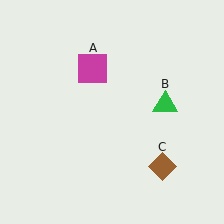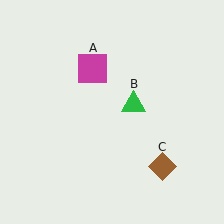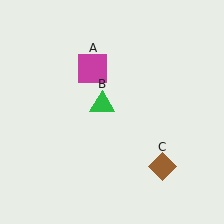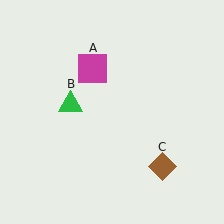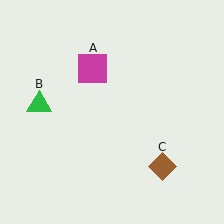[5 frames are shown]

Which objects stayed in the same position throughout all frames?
Magenta square (object A) and brown diamond (object C) remained stationary.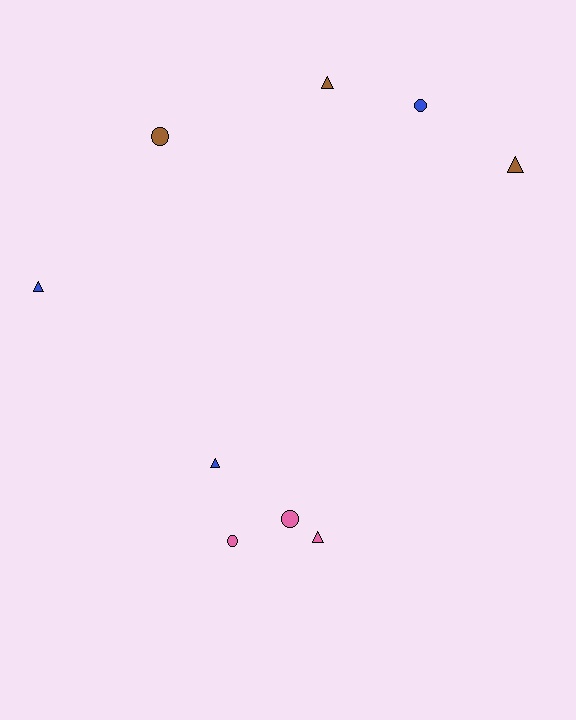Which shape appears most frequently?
Triangle, with 5 objects.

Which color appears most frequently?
Pink, with 3 objects.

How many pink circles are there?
There are 2 pink circles.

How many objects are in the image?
There are 9 objects.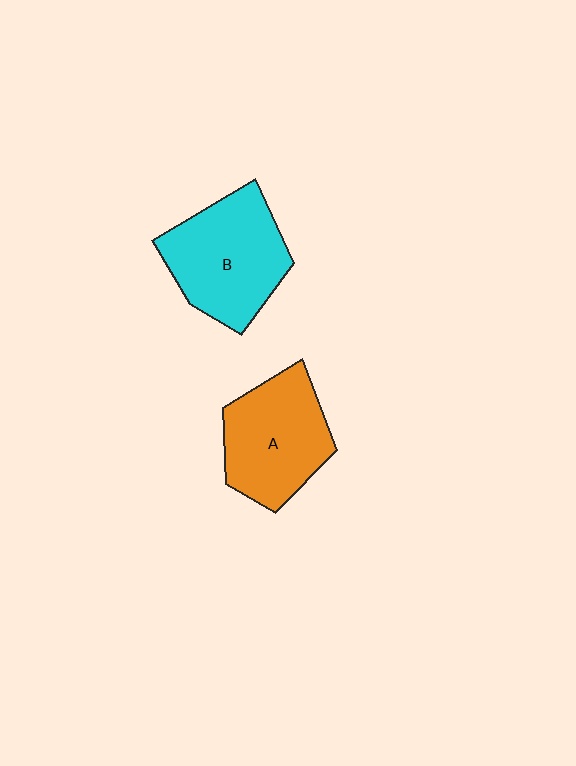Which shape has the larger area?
Shape B (cyan).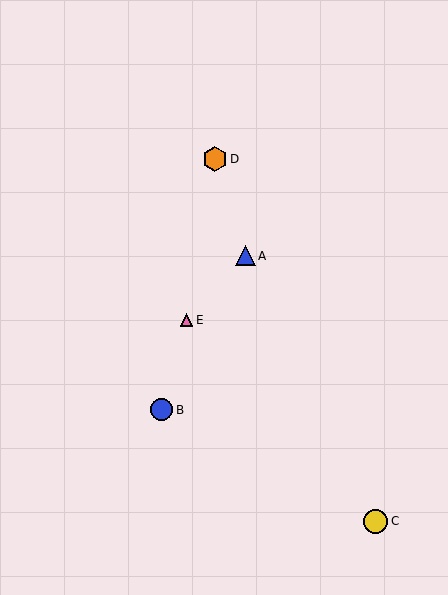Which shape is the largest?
The orange hexagon (labeled D) is the largest.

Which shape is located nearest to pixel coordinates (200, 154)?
The orange hexagon (labeled D) at (215, 159) is nearest to that location.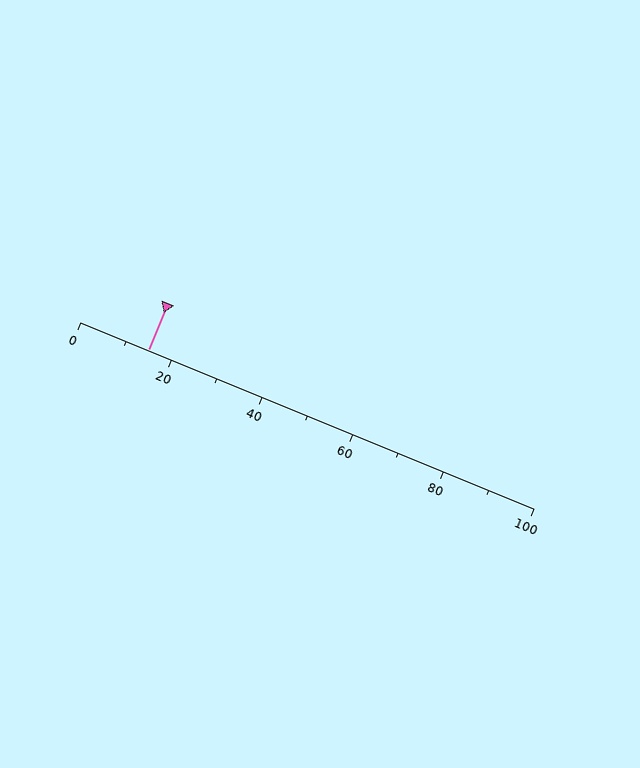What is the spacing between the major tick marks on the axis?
The major ticks are spaced 20 apart.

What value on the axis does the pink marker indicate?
The marker indicates approximately 15.